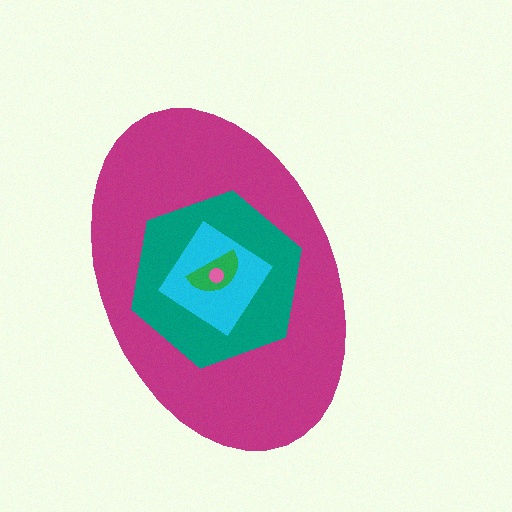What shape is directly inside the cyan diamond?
The green semicircle.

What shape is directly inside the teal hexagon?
The cyan diamond.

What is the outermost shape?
The magenta ellipse.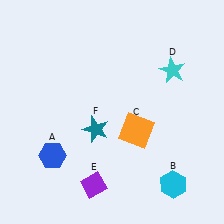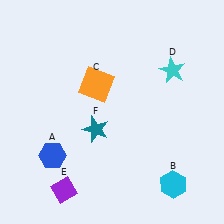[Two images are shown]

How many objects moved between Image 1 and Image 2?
2 objects moved between the two images.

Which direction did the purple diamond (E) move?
The purple diamond (E) moved left.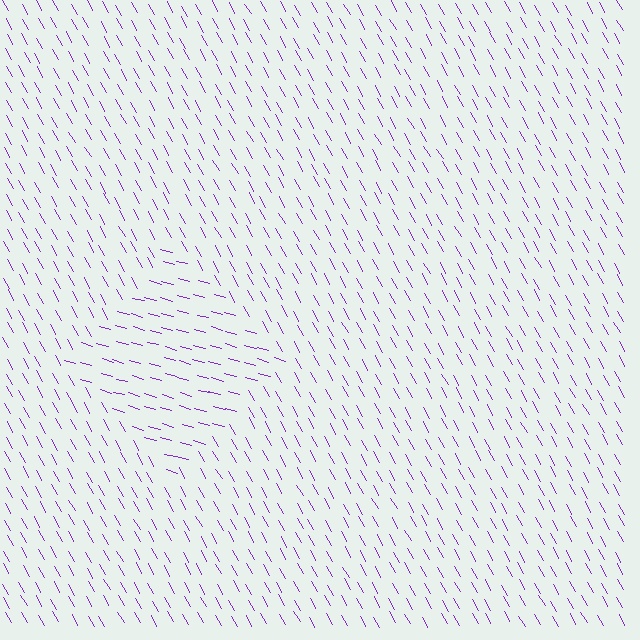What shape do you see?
I see a diamond.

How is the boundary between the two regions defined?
The boundary is defined purely by a change in line orientation (approximately 45 degrees difference). All lines are the same color and thickness.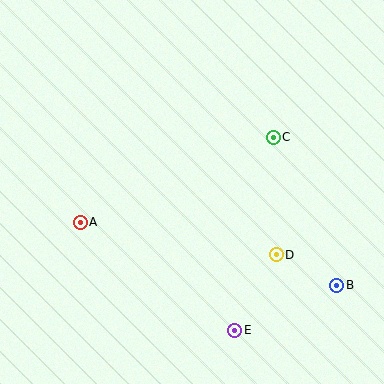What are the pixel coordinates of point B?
Point B is at (337, 285).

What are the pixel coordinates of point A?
Point A is at (80, 222).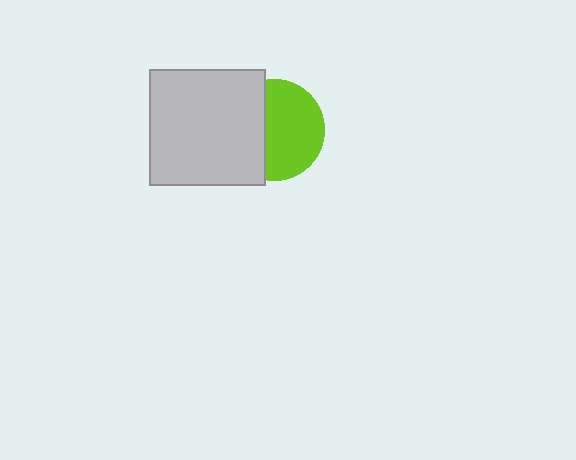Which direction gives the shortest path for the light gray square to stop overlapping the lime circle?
Moving left gives the shortest separation.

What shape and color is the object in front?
The object in front is a light gray square.